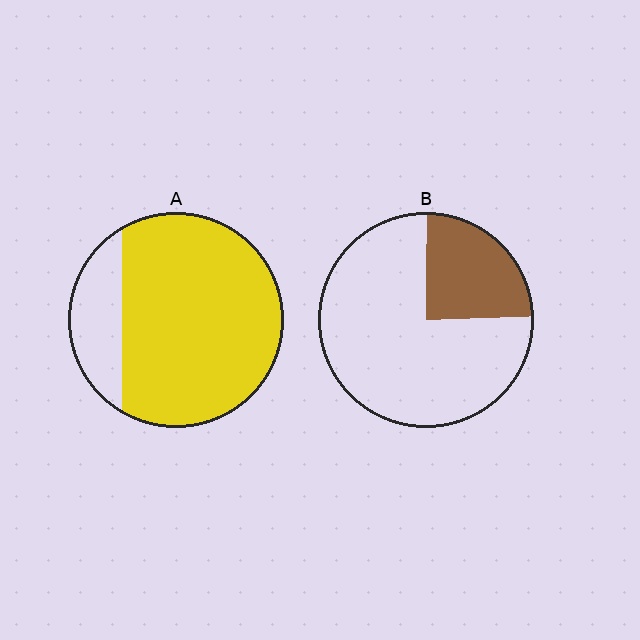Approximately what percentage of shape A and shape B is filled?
A is approximately 80% and B is approximately 25%.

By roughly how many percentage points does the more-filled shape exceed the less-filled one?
By roughly 55 percentage points (A over B).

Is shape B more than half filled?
No.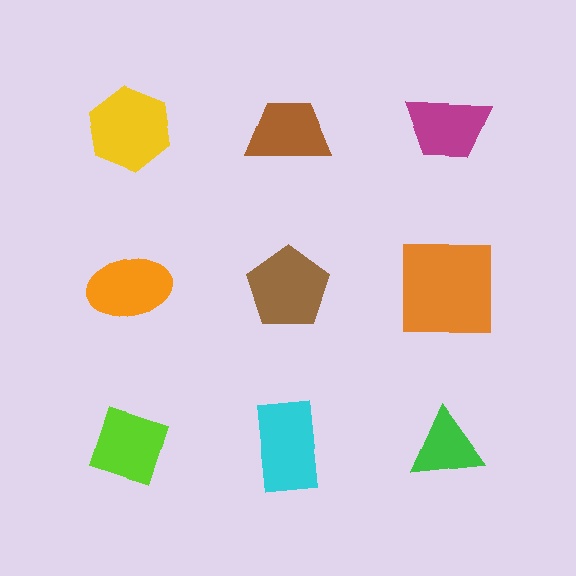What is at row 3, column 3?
A green triangle.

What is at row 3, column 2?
A cyan rectangle.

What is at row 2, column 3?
An orange square.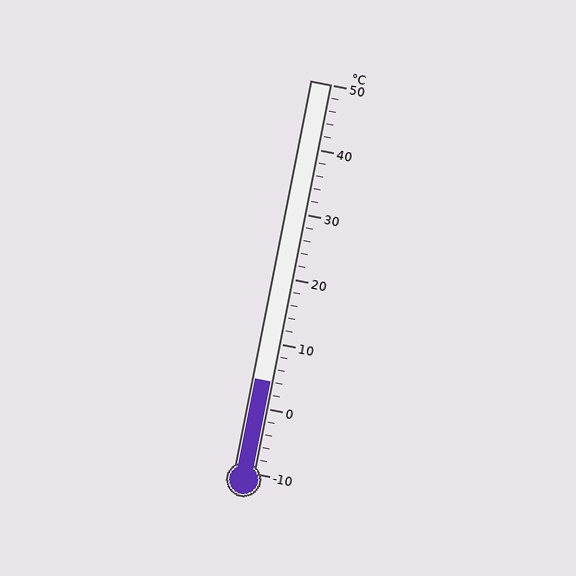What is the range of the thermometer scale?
The thermometer scale ranges from -10°C to 50°C.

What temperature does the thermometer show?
The thermometer shows approximately 4°C.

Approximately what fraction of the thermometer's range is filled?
The thermometer is filled to approximately 25% of its range.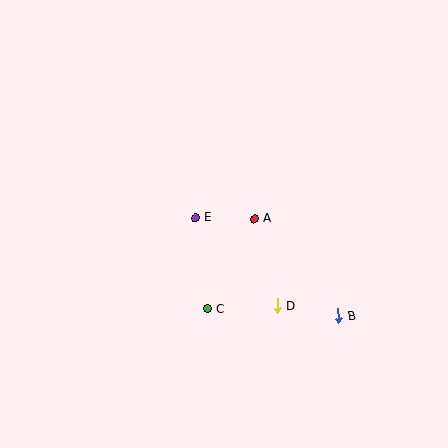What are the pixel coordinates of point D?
Point D is at (277, 306).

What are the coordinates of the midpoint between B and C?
The midpoint between B and C is at (273, 312).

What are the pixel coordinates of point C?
Point C is at (208, 309).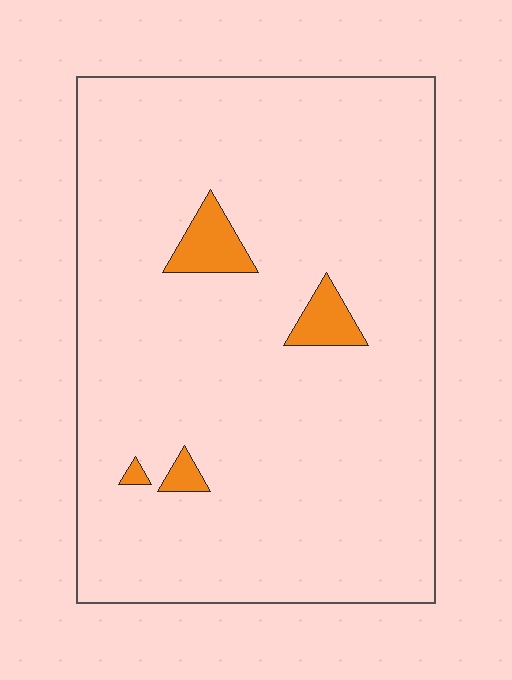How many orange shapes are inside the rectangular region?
4.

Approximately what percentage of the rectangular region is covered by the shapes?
Approximately 5%.